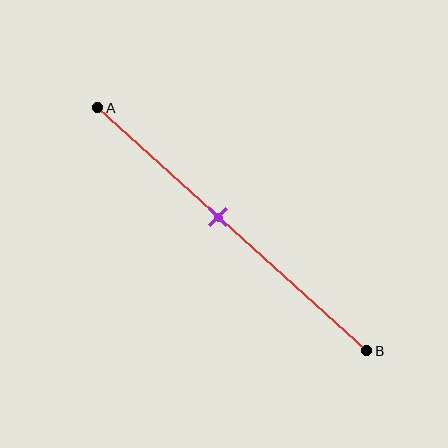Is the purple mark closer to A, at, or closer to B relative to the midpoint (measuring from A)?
The purple mark is closer to point A than the midpoint of segment AB.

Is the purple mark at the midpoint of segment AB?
No, the mark is at about 45% from A, not at the 50% midpoint.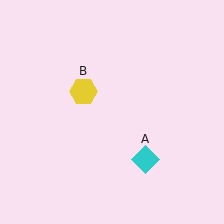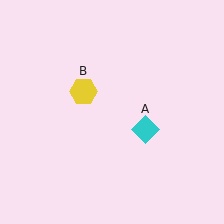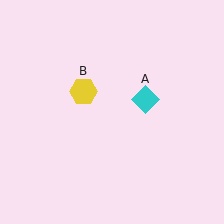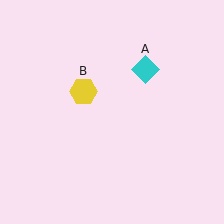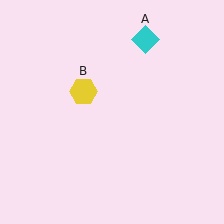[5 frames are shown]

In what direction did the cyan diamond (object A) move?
The cyan diamond (object A) moved up.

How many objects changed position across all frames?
1 object changed position: cyan diamond (object A).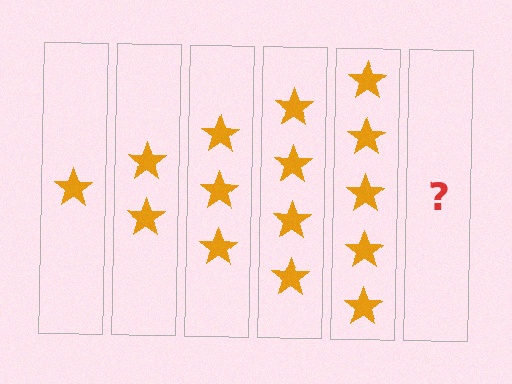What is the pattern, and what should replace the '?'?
The pattern is that each step adds one more star. The '?' should be 6 stars.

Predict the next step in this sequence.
The next step is 6 stars.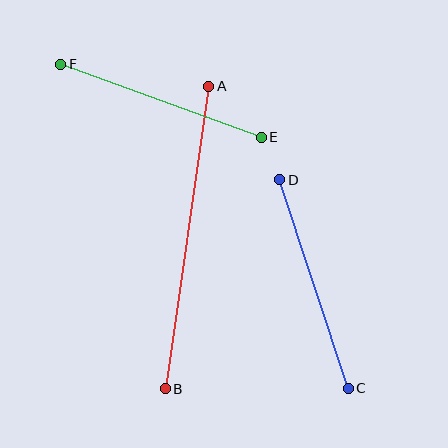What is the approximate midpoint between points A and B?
The midpoint is at approximately (187, 238) pixels.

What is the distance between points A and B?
The distance is approximately 306 pixels.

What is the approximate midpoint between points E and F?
The midpoint is at approximately (161, 101) pixels.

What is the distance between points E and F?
The distance is approximately 213 pixels.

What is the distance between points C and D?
The distance is approximately 220 pixels.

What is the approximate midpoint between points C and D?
The midpoint is at approximately (314, 284) pixels.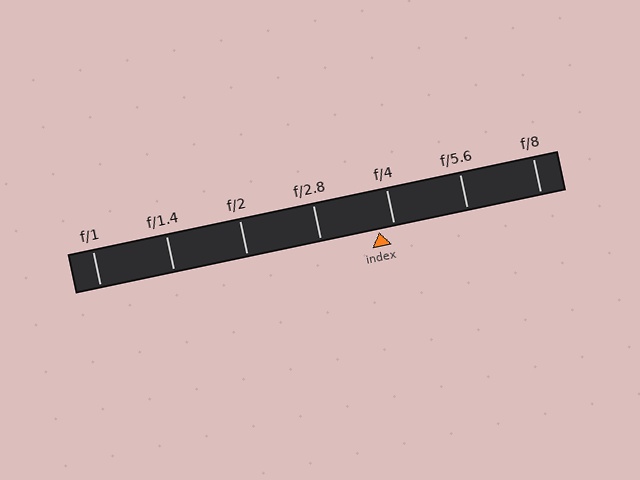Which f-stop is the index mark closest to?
The index mark is closest to f/4.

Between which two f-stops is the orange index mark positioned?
The index mark is between f/2.8 and f/4.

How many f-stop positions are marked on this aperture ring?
There are 7 f-stop positions marked.